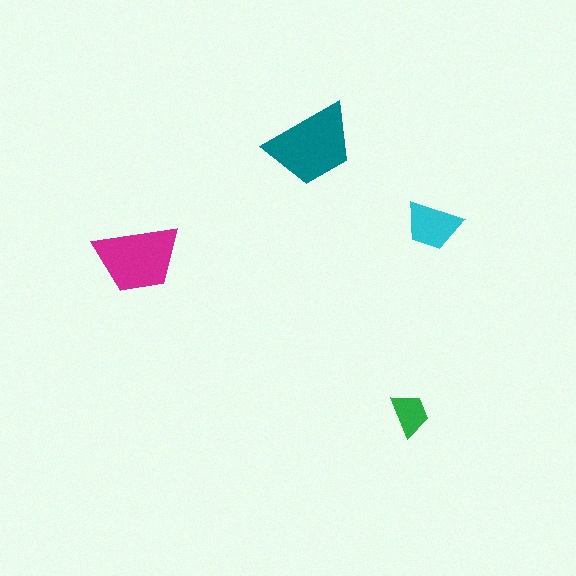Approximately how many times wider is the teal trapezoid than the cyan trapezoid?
About 1.5 times wider.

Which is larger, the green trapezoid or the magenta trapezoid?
The magenta one.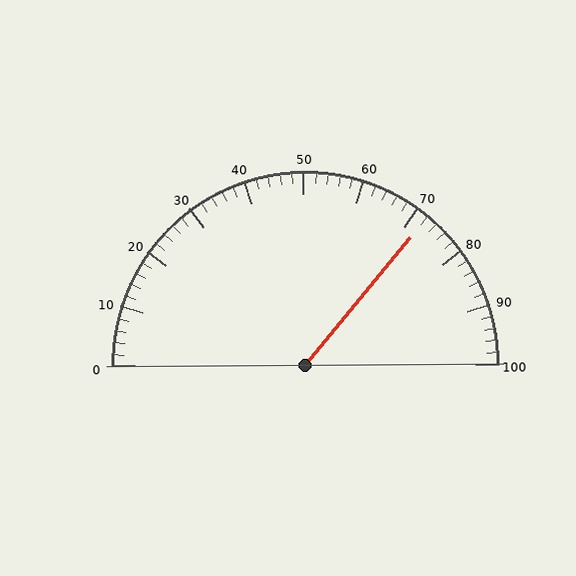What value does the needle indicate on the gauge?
The needle indicates approximately 72.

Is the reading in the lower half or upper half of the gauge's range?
The reading is in the upper half of the range (0 to 100).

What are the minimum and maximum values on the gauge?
The gauge ranges from 0 to 100.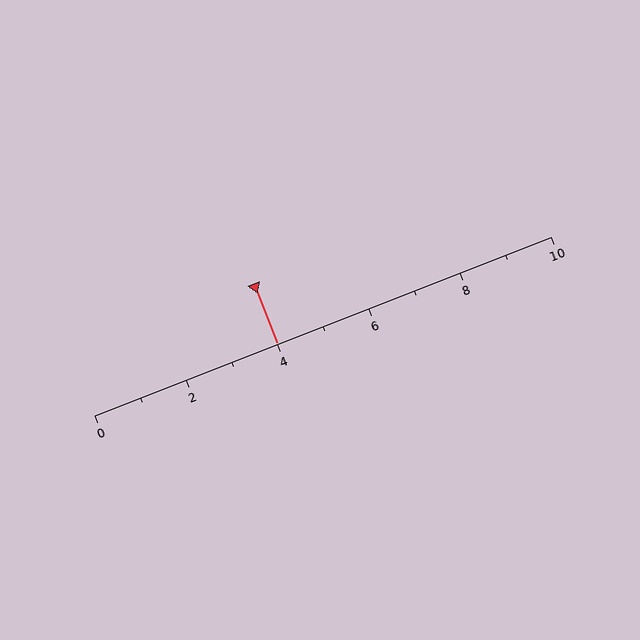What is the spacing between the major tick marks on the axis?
The major ticks are spaced 2 apart.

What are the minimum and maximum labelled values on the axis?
The axis runs from 0 to 10.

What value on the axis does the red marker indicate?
The marker indicates approximately 4.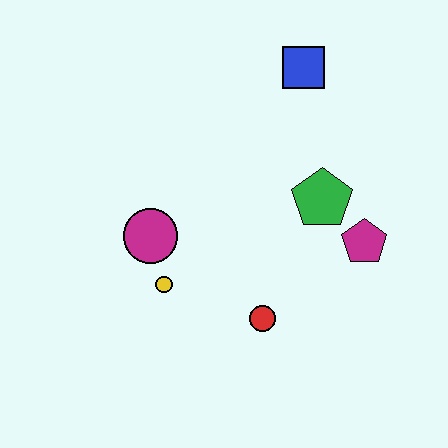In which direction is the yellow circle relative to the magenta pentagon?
The yellow circle is to the left of the magenta pentagon.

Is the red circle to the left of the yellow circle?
No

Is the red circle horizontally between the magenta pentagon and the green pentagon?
No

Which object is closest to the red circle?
The yellow circle is closest to the red circle.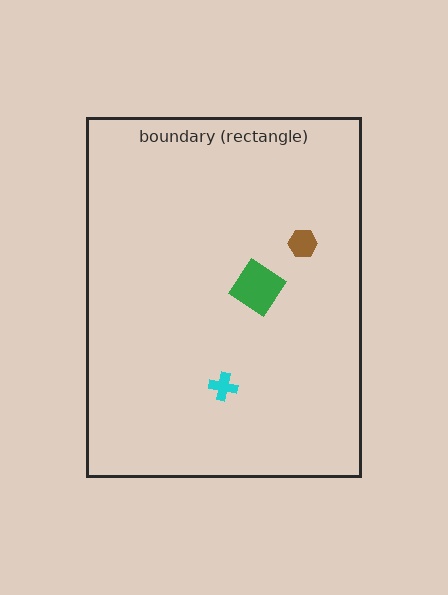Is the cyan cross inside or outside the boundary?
Inside.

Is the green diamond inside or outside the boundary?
Inside.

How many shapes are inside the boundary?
3 inside, 0 outside.